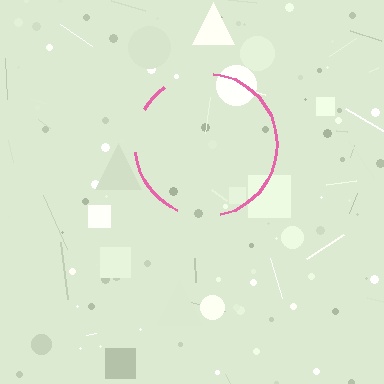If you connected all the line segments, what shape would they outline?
They would outline a circle.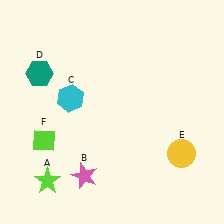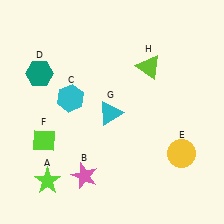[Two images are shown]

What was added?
A cyan triangle (G), a lime triangle (H) were added in Image 2.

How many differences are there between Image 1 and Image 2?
There are 2 differences between the two images.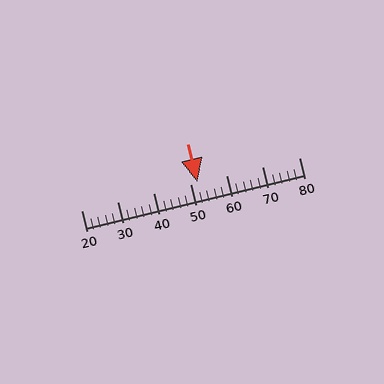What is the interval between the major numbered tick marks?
The major tick marks are spaced 10 units apart.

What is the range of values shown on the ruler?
The ruler shows values from 20 to 80.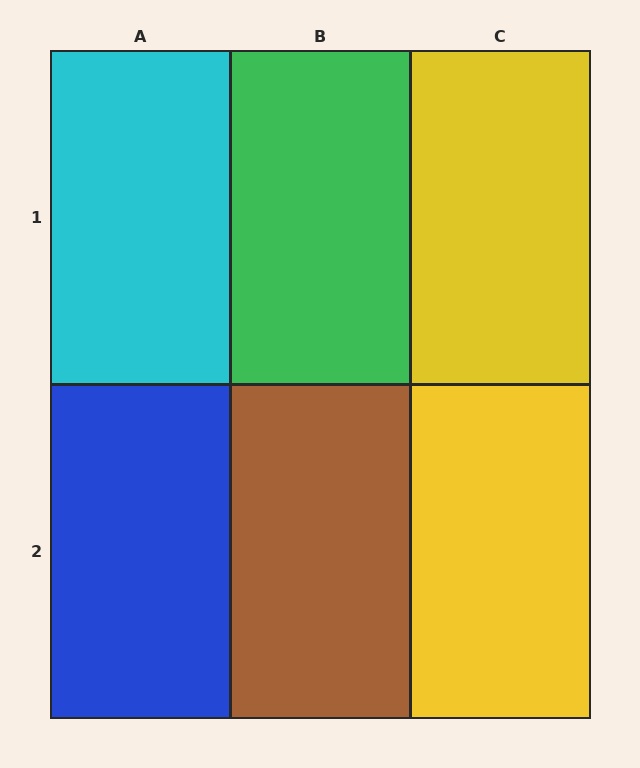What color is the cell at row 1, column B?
Green.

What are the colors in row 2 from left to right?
Blue, brown, yellow.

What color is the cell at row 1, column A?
Cyan.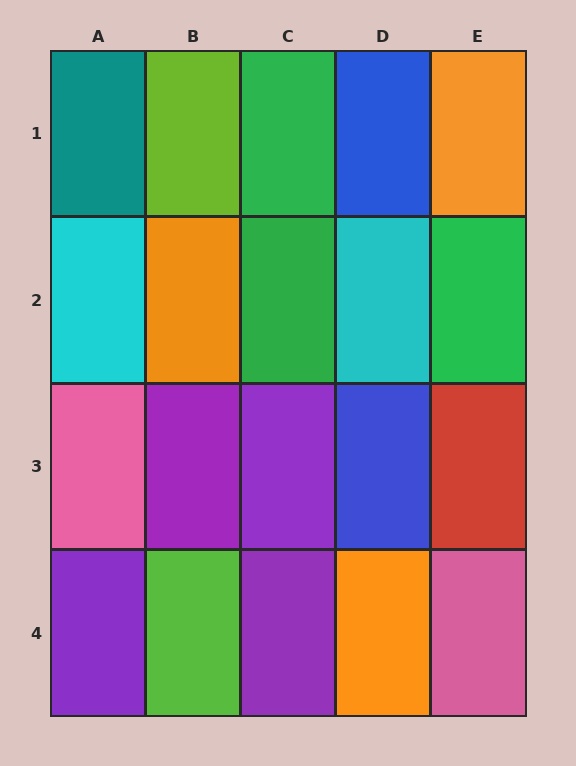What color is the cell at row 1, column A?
Teal.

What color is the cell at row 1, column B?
Lime.